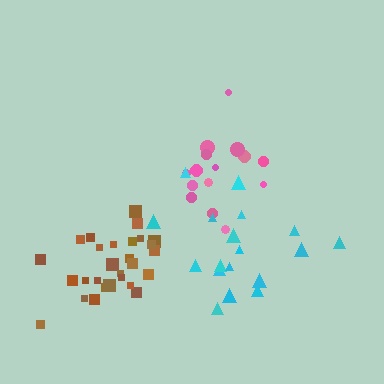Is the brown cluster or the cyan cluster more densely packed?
Brown.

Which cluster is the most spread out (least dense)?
Cyan.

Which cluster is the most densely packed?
Brown.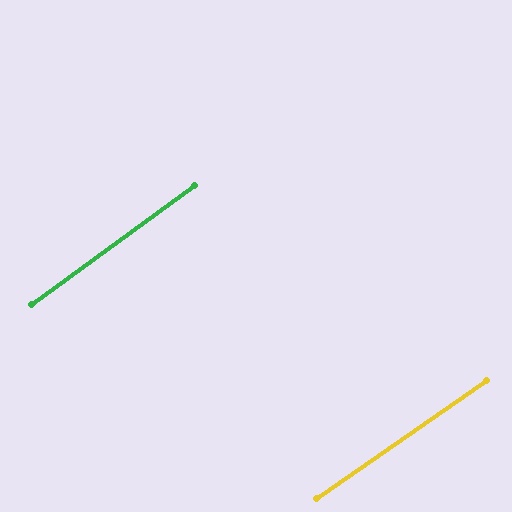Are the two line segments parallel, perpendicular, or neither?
Parallel — their directions differ by only 1.3°.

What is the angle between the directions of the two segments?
Approximately 1 degree.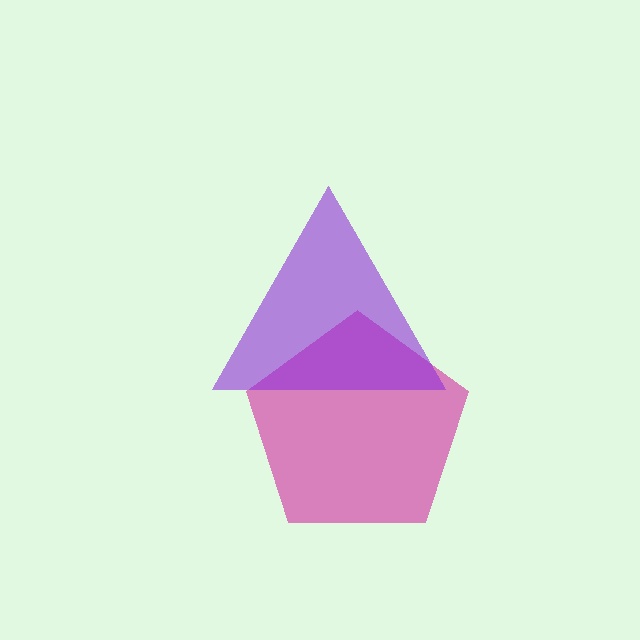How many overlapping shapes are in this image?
There are 2 overlapping shapes in the image.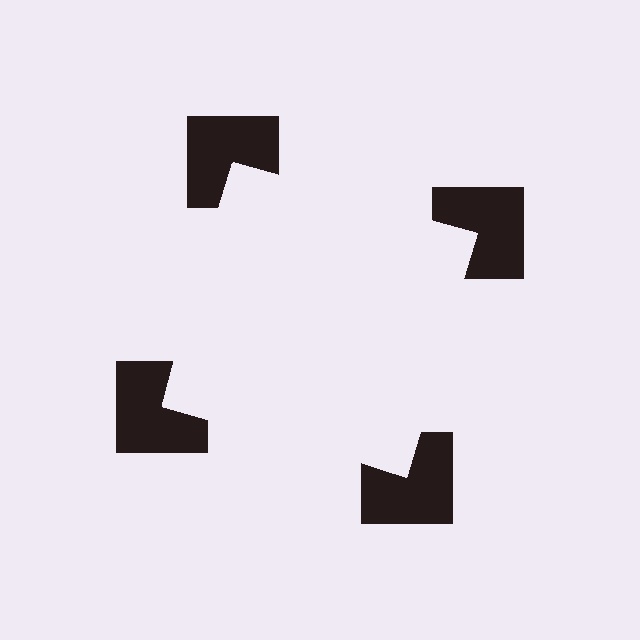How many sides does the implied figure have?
4 sides.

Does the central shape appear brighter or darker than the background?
It typically appears slightly brighter than the background, even though no actual brightness change is drawn.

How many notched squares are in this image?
There are 4 — one at each vertex of the illusory square.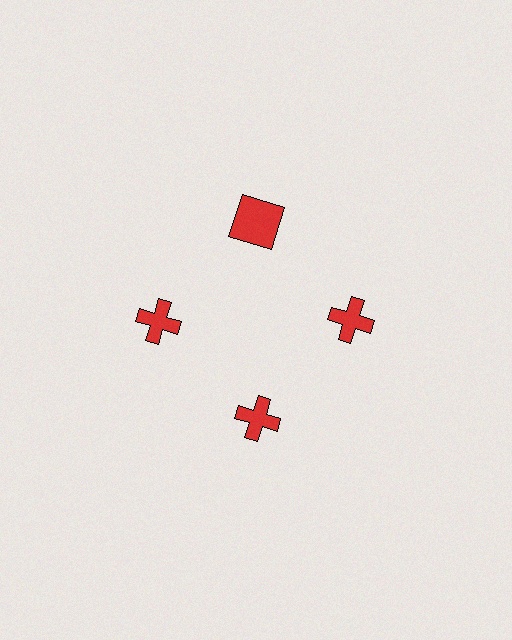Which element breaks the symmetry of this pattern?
The red square at roughly the 12 o'clock position breaks the symmetry. All other shapes are red crosses.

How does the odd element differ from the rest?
It has a different shape: square instead of cross.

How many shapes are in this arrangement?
There are 4 shapes arranged in a ring pattern.